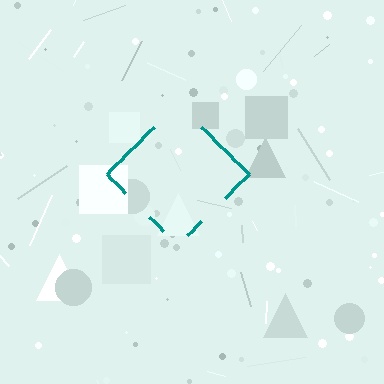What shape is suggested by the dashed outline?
The dashed outline suggests a diamond.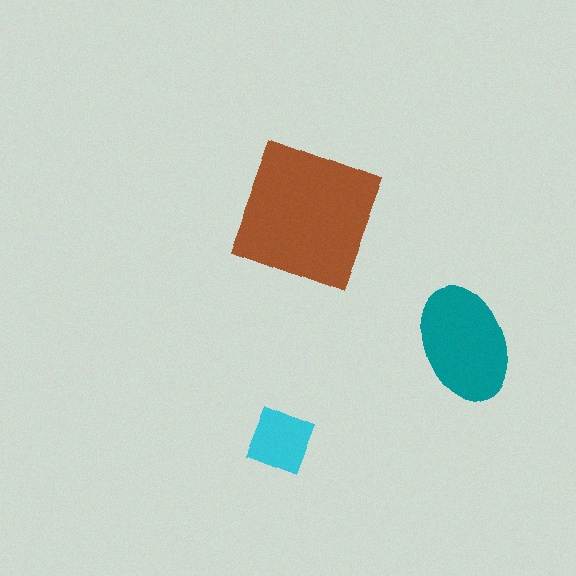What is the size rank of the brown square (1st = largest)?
1st.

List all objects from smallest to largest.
The cyan diamond, the teal ellipse, the brown square.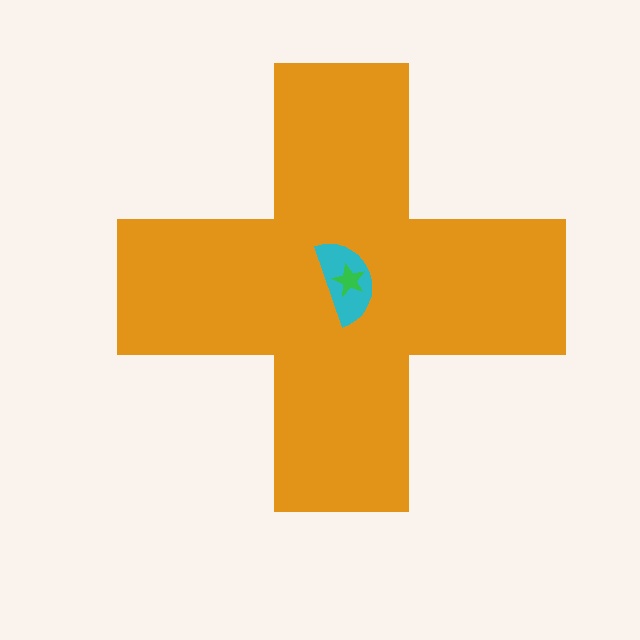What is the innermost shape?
The green star.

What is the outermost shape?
The orange cross.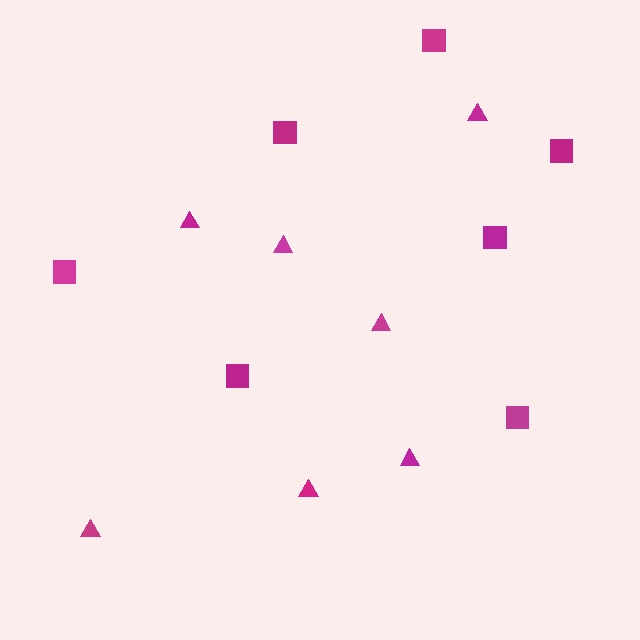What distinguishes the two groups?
There are 2 groups: one group of triangles (7) and one group of squares (7).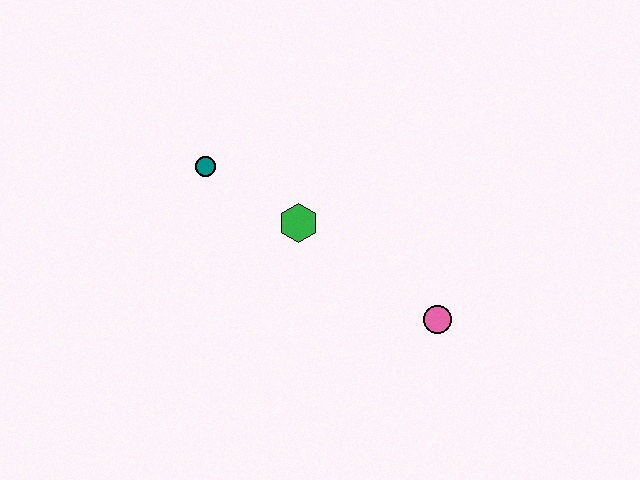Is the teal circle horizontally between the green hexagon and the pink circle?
No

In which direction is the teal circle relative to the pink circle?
The teal circle is to the left of the pink circle.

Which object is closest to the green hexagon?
The teal circle is closest to the green hexagon.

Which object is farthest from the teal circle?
The pink circle is farthest from the teal circle.